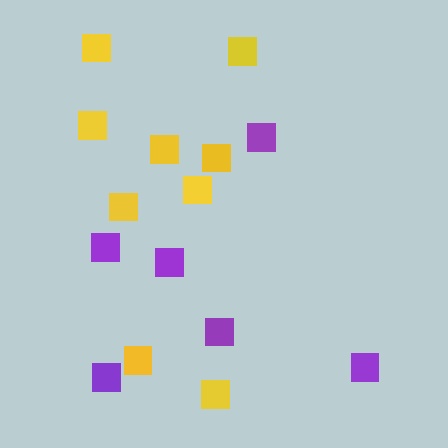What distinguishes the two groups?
There are 2 groups: one group of yellow squares (9) and one group of purple squares (6).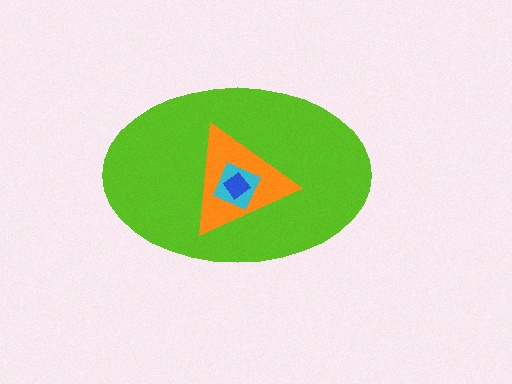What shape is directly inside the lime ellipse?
The orange triangle.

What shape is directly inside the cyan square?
The blue diamond.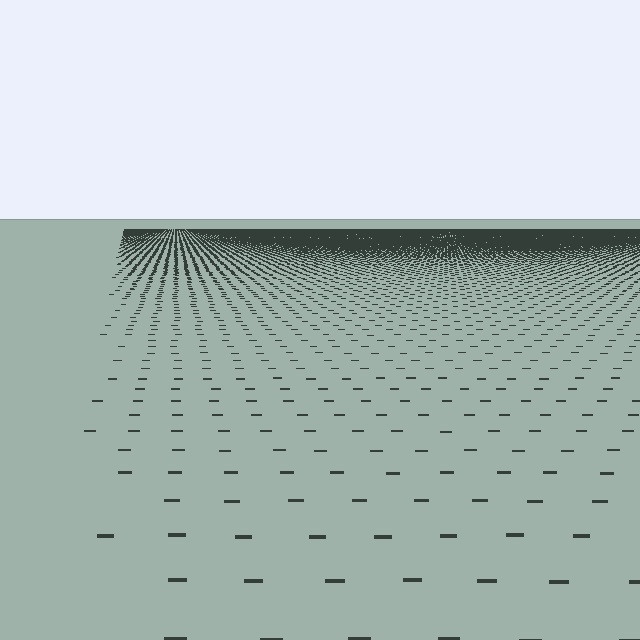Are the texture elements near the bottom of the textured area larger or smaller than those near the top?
Larger. Near the bottom, elements are closer to the viewer and appear at a bigger on-screen size.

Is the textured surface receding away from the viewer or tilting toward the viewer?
The surface is receding away from the viewer. Texture elements get smaller and denser toward the top.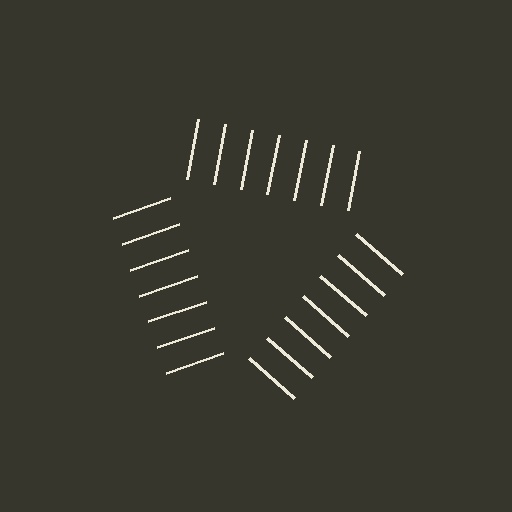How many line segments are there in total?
21 — 7 along each of the 3 edges.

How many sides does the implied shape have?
3 sides — the line-ends trace a triangle.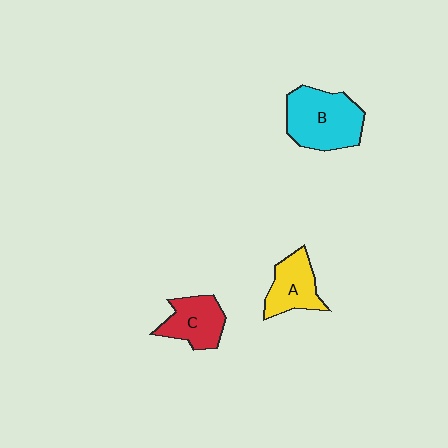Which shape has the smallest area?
Shape A (yellow).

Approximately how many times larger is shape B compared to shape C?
Approximately 1.5 times.